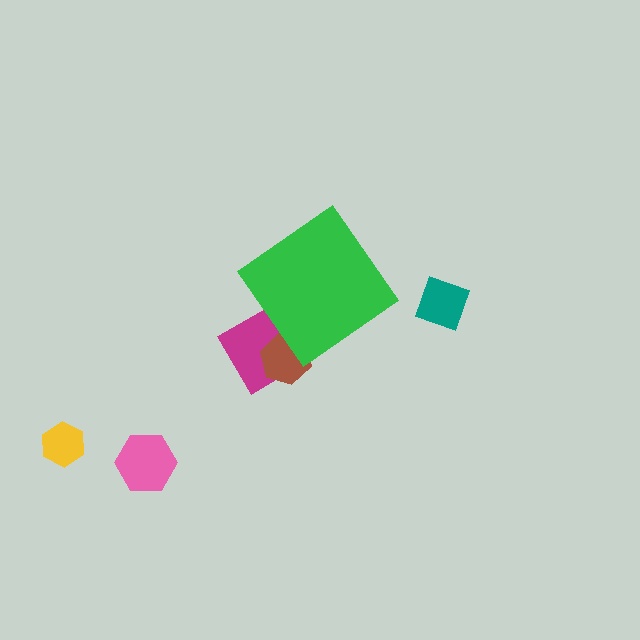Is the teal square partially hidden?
No, the teal square is fully visible.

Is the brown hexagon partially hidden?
Yes, the brown hexagon is partially hidden behind the green diamond.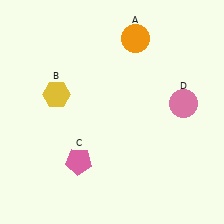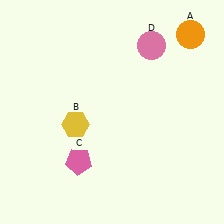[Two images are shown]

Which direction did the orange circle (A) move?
The orange circle (A) moved right.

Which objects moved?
The objects that moved are: the orange circle (A), the yellow hexagon (B), the pink circle (D).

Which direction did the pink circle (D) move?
The pink circle (D) moved up.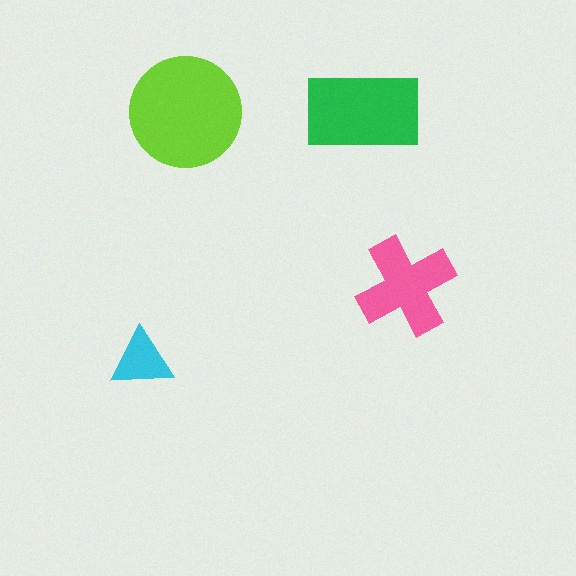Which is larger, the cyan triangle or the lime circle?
The lime circle.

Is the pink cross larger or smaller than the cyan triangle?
Larger.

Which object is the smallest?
The cyan triangle.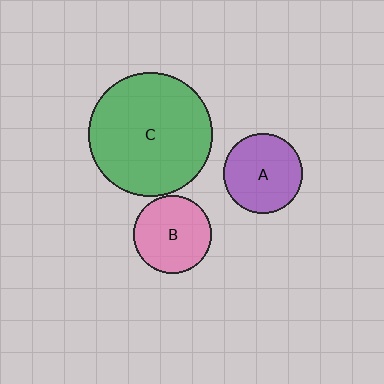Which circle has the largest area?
Circle C (green).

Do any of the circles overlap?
No, none of the circles overlap.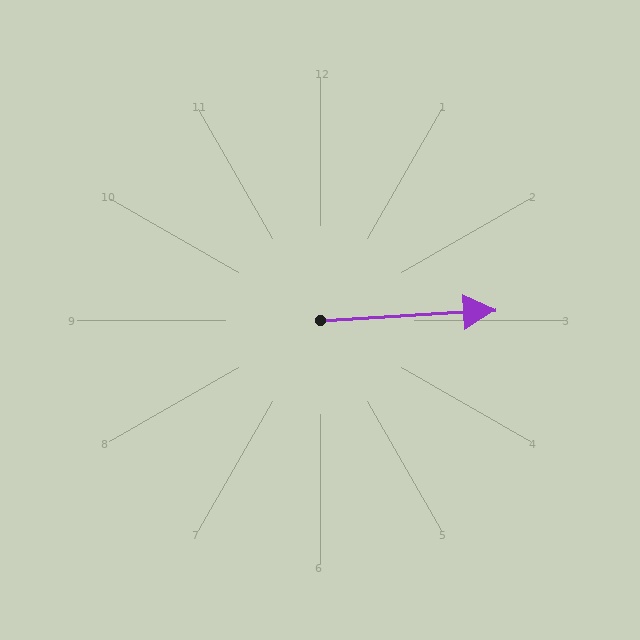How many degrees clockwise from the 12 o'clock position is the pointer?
Approximately 87 degrees.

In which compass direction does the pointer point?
East.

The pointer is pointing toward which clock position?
Roughly 3 o'clock.